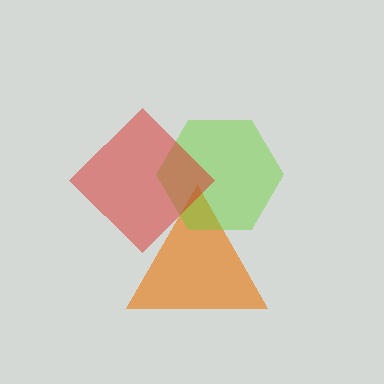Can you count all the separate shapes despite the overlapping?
Yes, there are 3 separate shapes.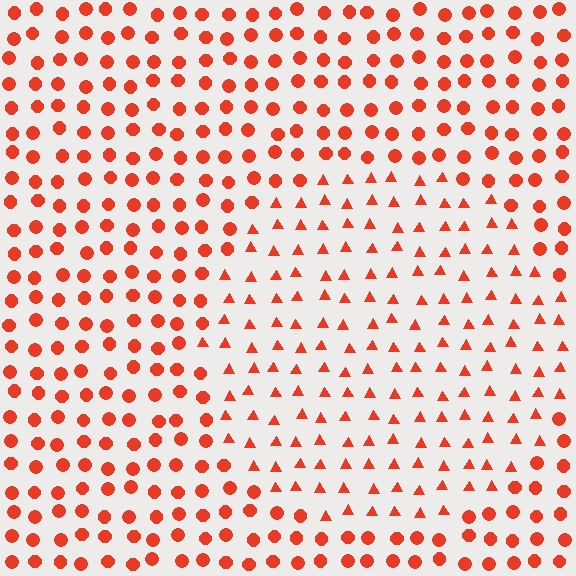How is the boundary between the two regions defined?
The boundary is defined by a change in element shape: triangles inside vs. circles outside. All elements share the same color and spacing.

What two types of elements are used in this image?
The image uses triangles inside the circle region and circles outside it.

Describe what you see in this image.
The image is filled with small red elements arranged in a uniform grid. A circle-shaped region contains triangles, while the surrounding area contains circles. The boundary is defined purely by the change in element shape.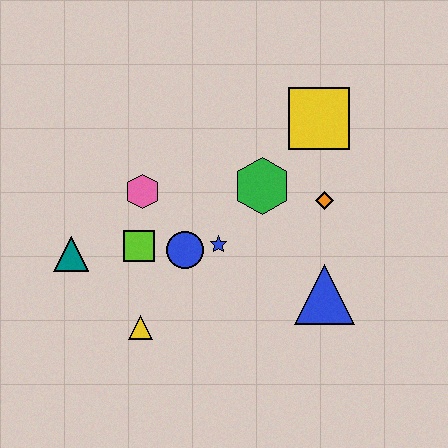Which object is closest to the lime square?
The blue circle is closest to the lime square.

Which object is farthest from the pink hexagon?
The blue triangle is farthest from the pink hexagon.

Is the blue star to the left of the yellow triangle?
No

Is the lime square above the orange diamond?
No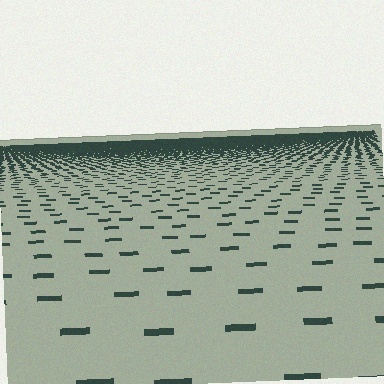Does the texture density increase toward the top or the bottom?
Density increases toward the top.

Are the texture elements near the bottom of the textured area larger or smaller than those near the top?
Larger. Near the bottom, elements are closer to the viewer and appear at a bigger on-screen size.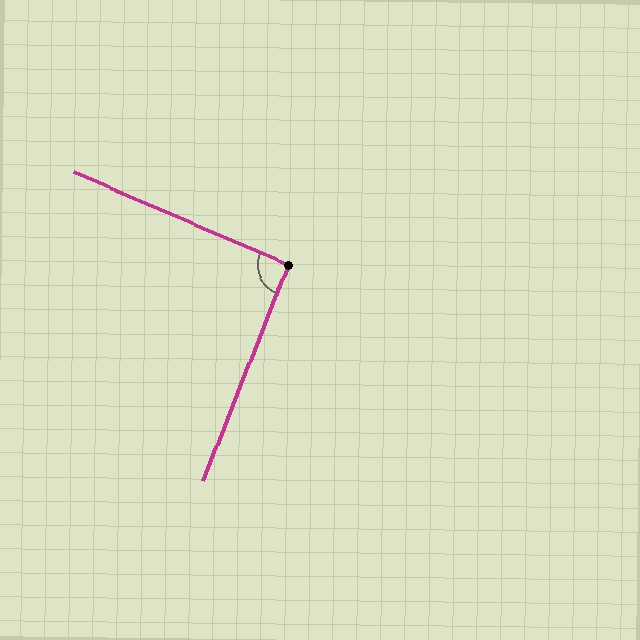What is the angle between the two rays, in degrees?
Approximately 92 degrees.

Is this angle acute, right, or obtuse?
It is approximately a right angle.